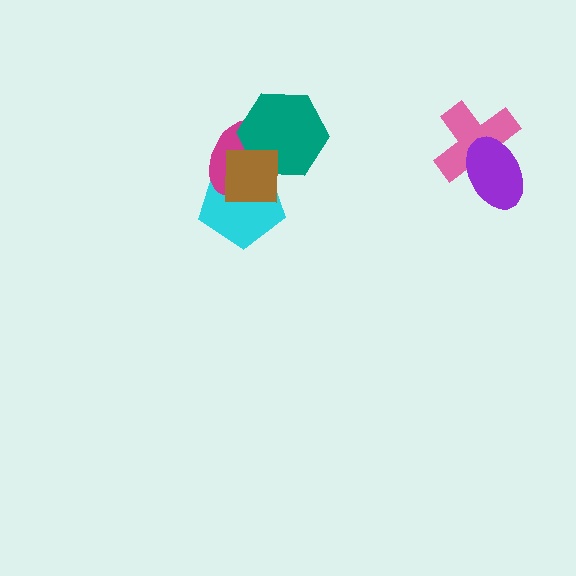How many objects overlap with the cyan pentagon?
3 objects overlap with the cyan pentagon.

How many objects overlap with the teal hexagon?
3 objects overlap with the teal hexagon.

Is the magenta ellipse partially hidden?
Yes, it is partially covered by another shape.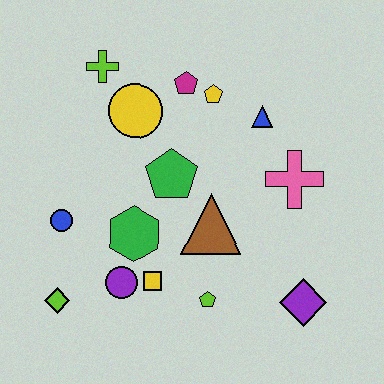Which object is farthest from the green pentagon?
The purple diamond is farthest from the green pentagon.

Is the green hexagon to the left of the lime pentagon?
Yes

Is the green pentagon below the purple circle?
No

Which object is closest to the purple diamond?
The lime pentagon is closest to the purple diamond.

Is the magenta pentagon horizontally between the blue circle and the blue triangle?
Yes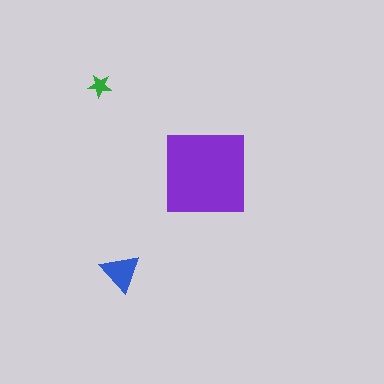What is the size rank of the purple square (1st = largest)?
1st.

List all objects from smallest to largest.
The green star, the blue triangle, the purple square.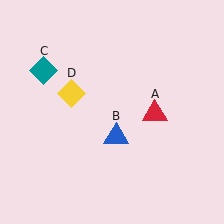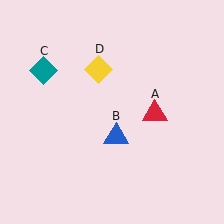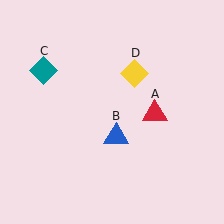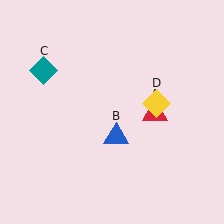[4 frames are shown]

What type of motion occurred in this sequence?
The yellow diamond (object D) rotated clockwise around the center of the scene.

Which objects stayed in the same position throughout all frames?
Red triangle (object A) and blue triangle (object B) and teal diamond (object C) remained stationary.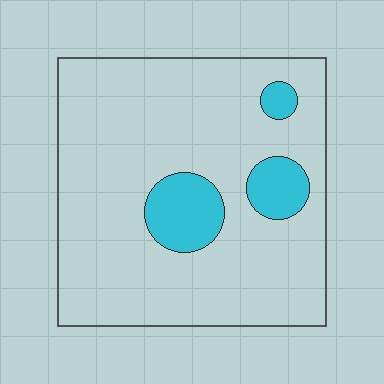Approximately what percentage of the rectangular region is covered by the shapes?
Approximately 15%.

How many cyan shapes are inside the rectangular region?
3.